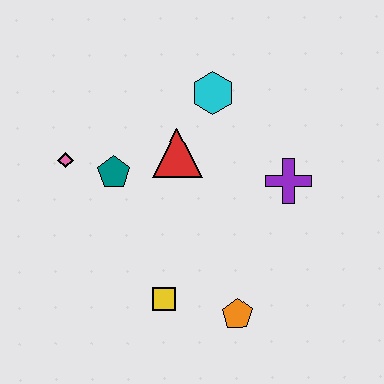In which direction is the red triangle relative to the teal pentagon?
The red triangle is to the right of the teal pentagon.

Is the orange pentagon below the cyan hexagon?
Yes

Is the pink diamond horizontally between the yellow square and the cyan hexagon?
No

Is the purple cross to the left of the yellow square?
No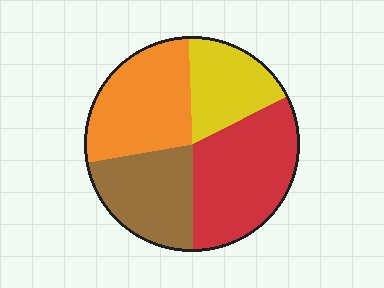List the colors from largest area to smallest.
From largest to smallest: red, orange, brown, yellow.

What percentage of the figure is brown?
Brown takes up about one fifth (1/5) of the figure.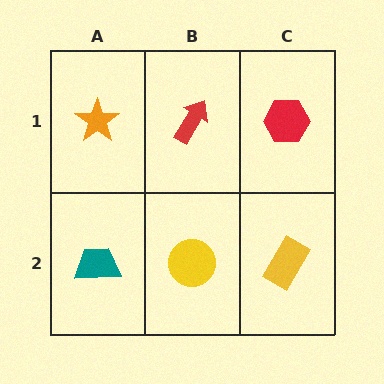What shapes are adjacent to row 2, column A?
An orange star (row 1, column A), a yellow circle (row 2, column B).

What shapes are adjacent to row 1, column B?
A yellow circle (row 2, column B), an orange star (row 1, column A), a red hexagon (row 1, column C).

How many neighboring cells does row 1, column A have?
2.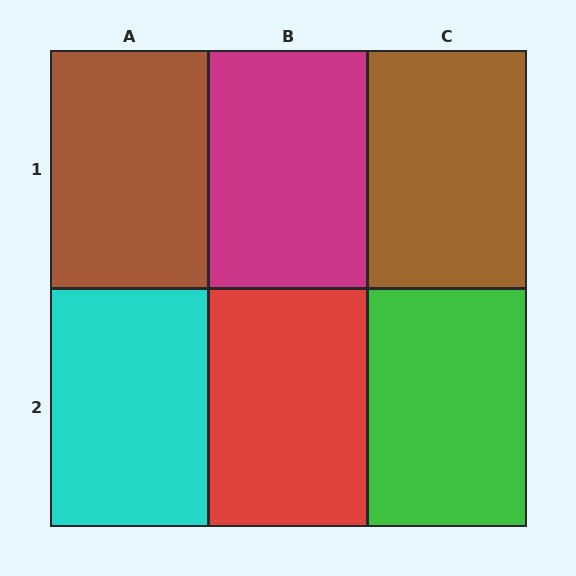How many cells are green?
1 cell is green.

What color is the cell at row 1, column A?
Brown.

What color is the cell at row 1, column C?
Brown.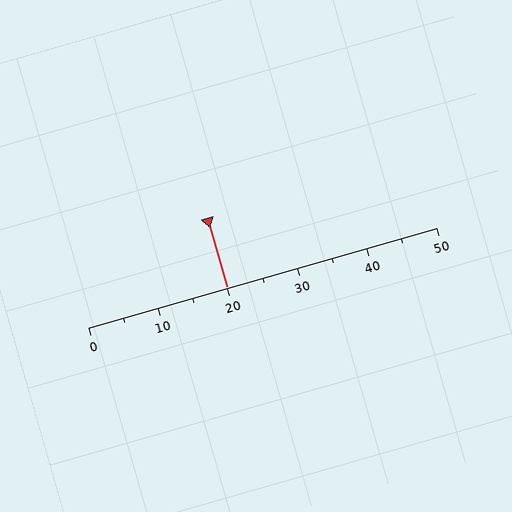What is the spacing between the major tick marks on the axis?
The major ticks are spaced 10 apart.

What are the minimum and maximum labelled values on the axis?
The axis runs from 0 to 50.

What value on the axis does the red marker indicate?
The marker indicates approximately 20.